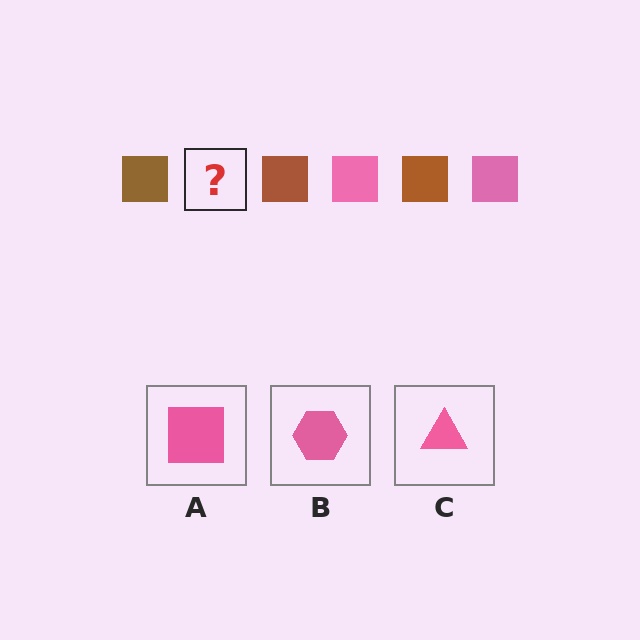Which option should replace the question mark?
Option A.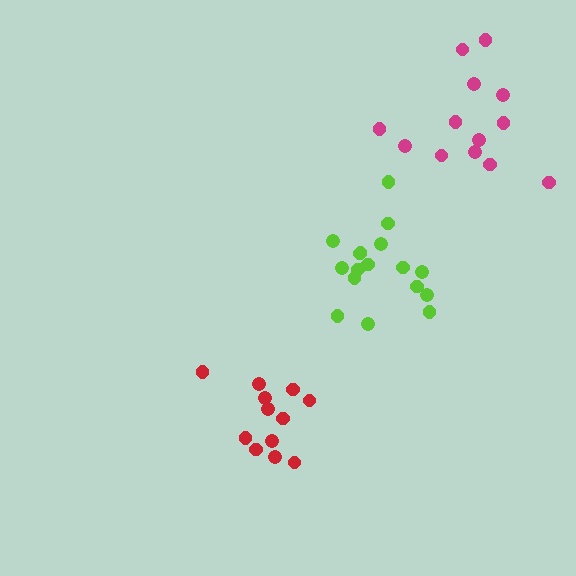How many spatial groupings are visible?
There are 3 spatial groupings.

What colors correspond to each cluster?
The clusters are colored: red, lime, magenta.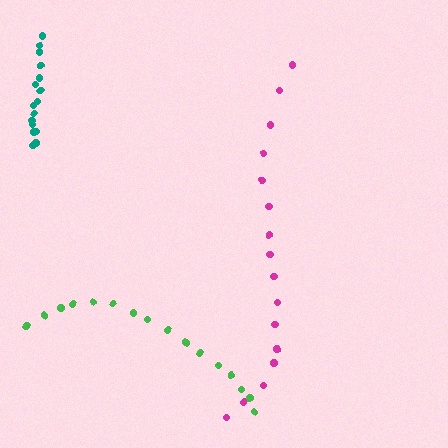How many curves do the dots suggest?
There are 3 distinct paths.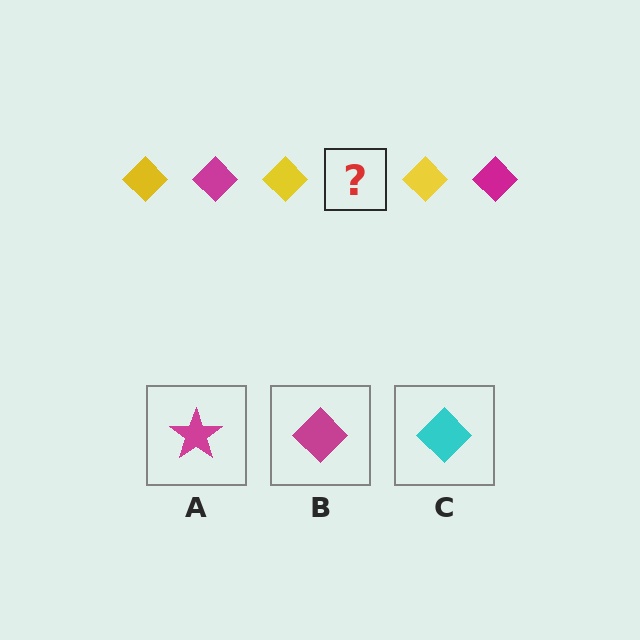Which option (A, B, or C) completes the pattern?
B.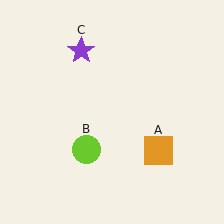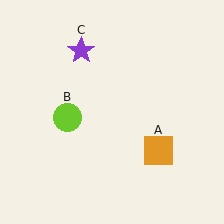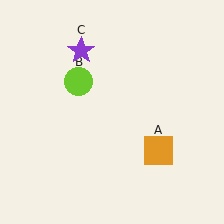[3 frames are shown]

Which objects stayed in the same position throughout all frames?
Orange square (object A) and purple star (object C) remained stationary.